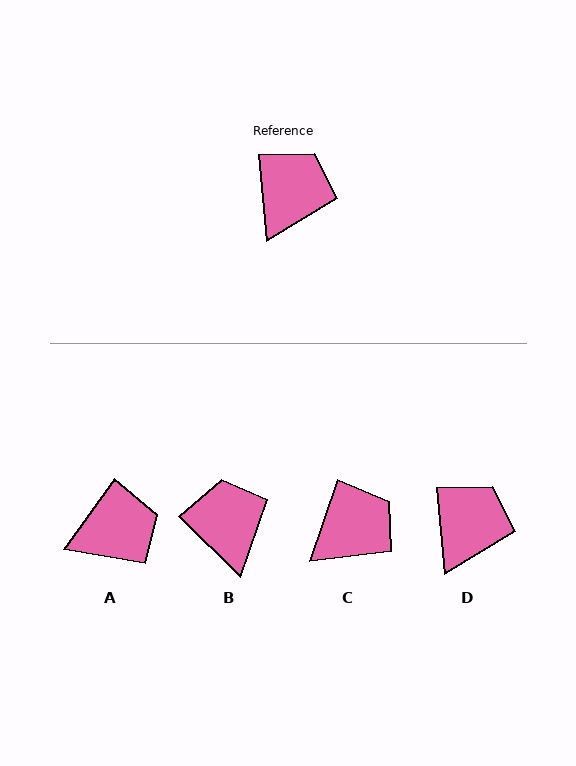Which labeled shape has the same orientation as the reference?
D.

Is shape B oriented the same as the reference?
No, it is off by about 40 degrees.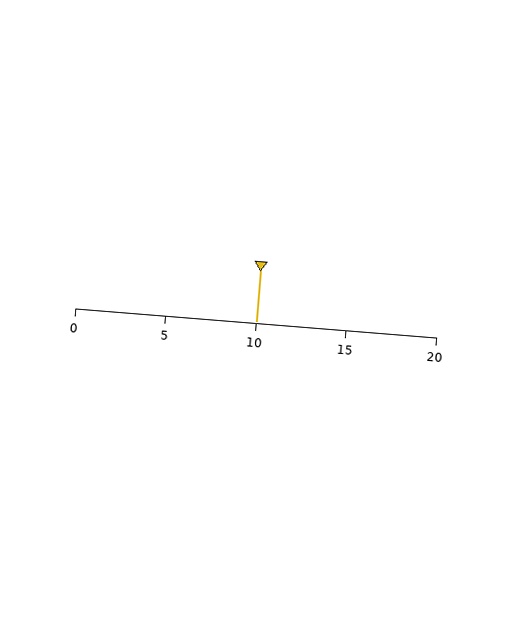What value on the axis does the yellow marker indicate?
The marker indicates approximately 10.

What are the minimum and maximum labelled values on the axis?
The axis runs from 0 to 20.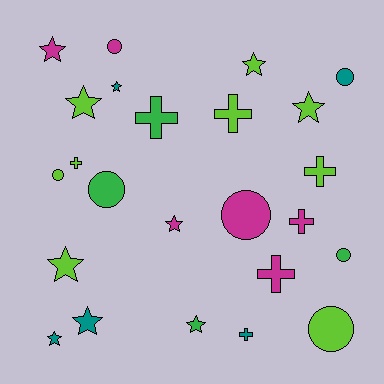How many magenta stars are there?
There are 2 magenta stars.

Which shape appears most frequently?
Star, with 10 objects.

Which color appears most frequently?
Lime, with 9 objects.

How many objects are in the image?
There are 24 objects.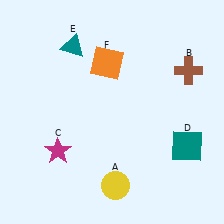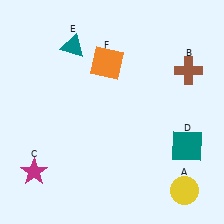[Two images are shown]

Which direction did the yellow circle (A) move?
The yellow circle (A) moved right.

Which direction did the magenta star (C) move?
The magenta star (C) moved left.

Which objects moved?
The objects that moved are: the yellow circle (A), the magenta star (C).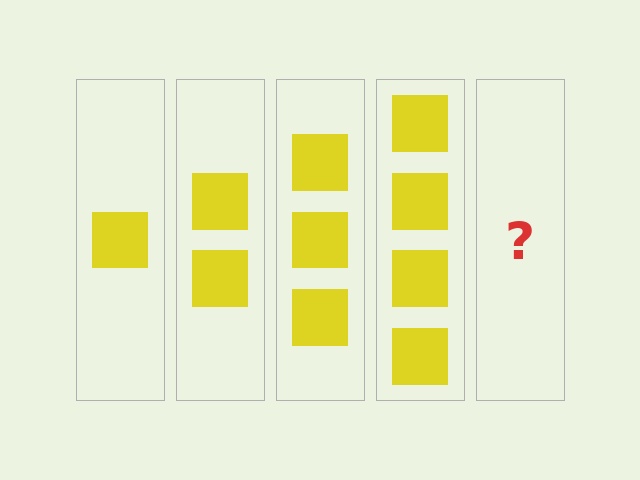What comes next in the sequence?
The next element should be 5 squares.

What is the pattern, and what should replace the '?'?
The pattern is that each step adds one more square. The '?' should be 5 squares.